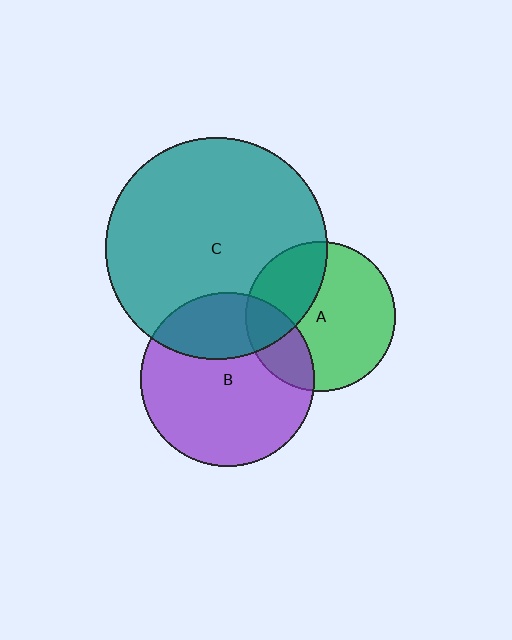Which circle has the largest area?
Circle C (teal).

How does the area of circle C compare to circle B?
Approximately 1.6 times.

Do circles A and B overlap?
Yes.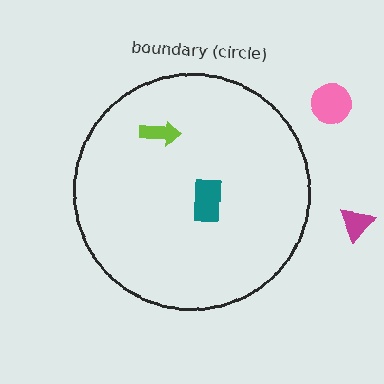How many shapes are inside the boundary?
2 inside, 2 outside.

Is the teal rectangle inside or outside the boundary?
Inside.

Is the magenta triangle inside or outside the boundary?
Outside.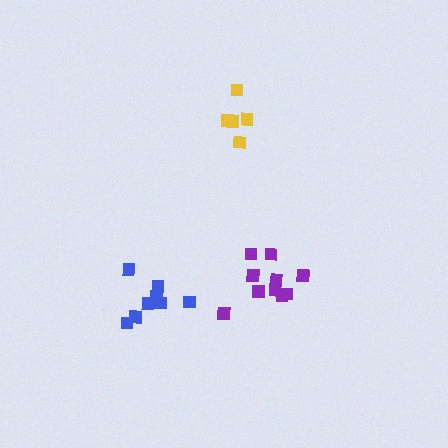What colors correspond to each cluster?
The clusters are colored: yellow, purple, blue.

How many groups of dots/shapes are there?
There are 3 groups.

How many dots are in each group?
Group 1: 5 dots, Group 2: 10 dots, Group 3: 8 dots (23 total).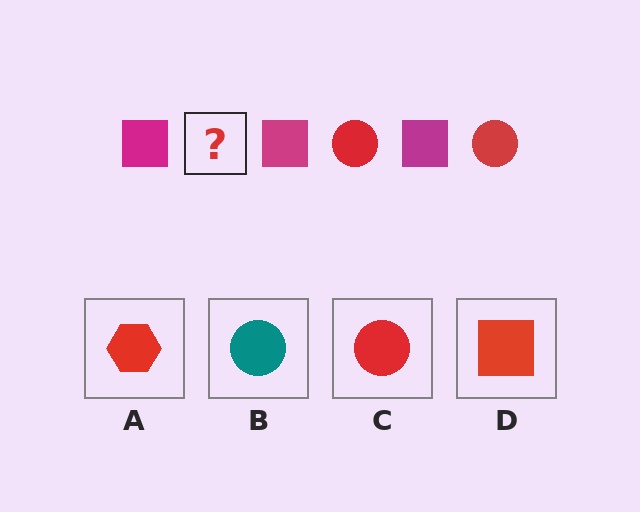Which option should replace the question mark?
Option C.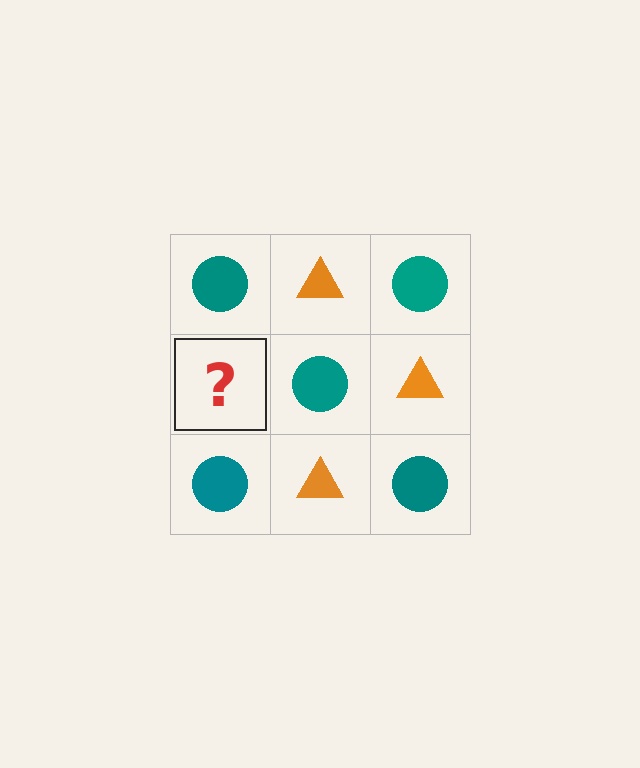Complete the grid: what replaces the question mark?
The question mark should be replaced with an orange triangle.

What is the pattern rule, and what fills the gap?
The rule is that it alternates teal circle and orange triangle in a checkerboard pattern. The gap should be filled with an orange triangle.